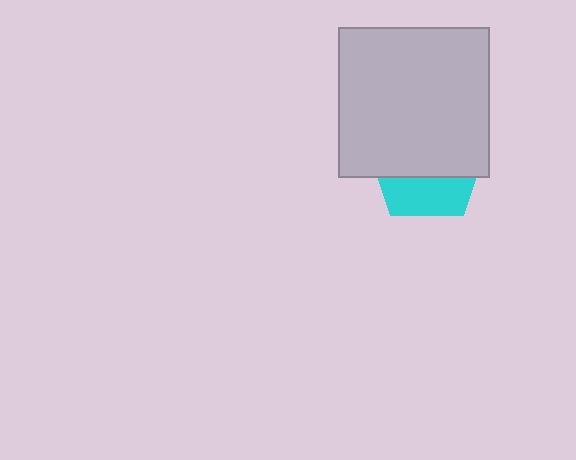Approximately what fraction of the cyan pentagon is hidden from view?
Roughly 65% of the cyan pentagon is hidden behind the light gray square.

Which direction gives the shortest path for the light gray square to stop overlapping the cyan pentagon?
Moving up gives the shortest separation.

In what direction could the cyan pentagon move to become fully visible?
The cyan pentagon could move down. That would shift it out from behind the light gray square entirely.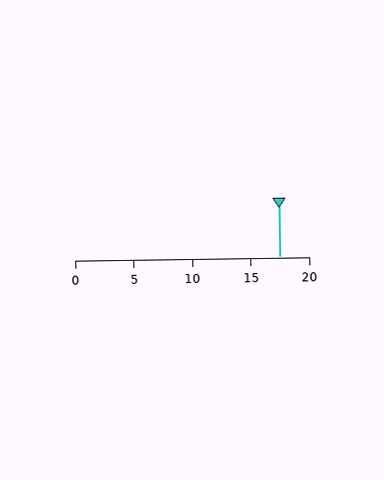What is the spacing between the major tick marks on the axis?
The major ticks are spaced 5 apart.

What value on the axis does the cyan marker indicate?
The marker indicates approximately 17.5.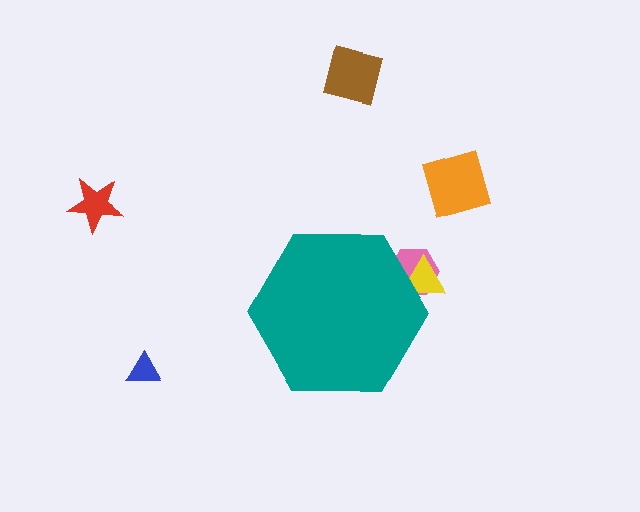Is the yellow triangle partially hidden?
Yes, the yellow triangle is partially hidden behind the teal hexagon.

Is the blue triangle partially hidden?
No, the blue triangle is fully visible.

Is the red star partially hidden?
No, the red star is fully visible.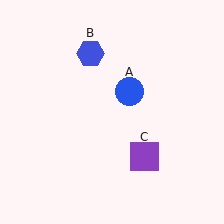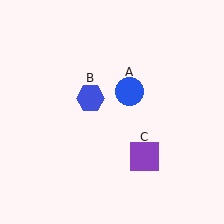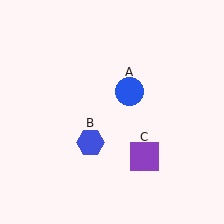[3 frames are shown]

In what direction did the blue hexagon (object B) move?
The blue hexagon (object B) moved down.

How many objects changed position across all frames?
1 object changed position: blue hexagon (object B).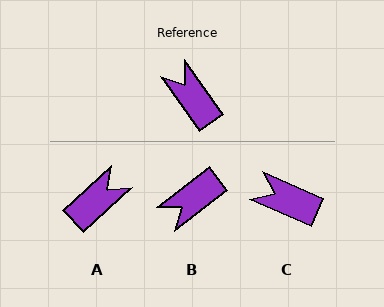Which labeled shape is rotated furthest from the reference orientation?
B, about 92 degrees away.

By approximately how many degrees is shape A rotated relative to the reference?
Approximately 83 degrees clockwise.